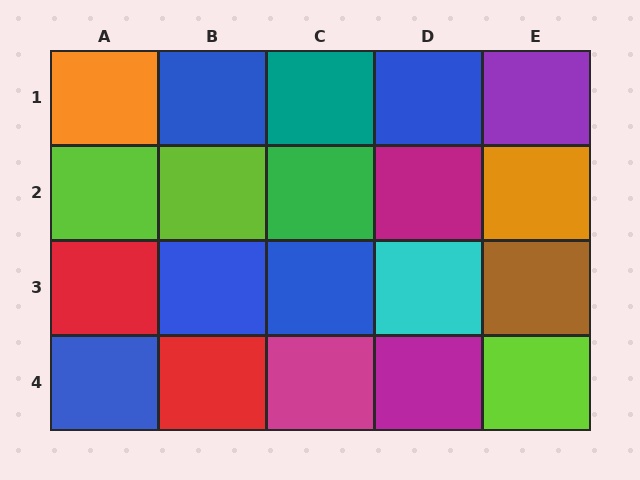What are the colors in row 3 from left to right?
Red, blue, blue, cyan, brown.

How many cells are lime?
3 cells are lime.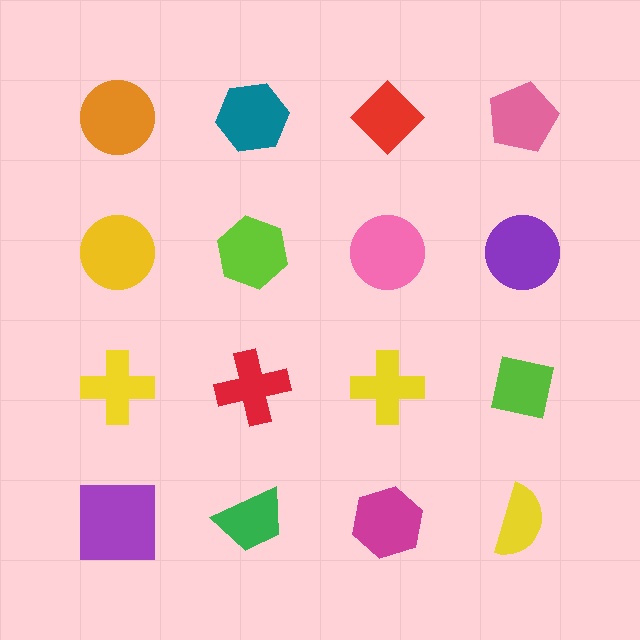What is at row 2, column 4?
A purple circle.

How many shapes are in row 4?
4 shapes.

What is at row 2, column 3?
A pink circle.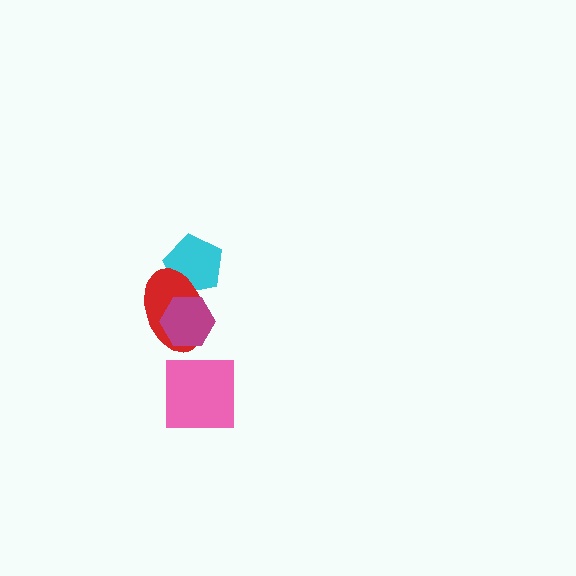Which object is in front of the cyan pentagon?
The red ellipse is in front of the cyan pentagon.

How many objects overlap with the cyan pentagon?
1 object overlaps with the cyan pentagon.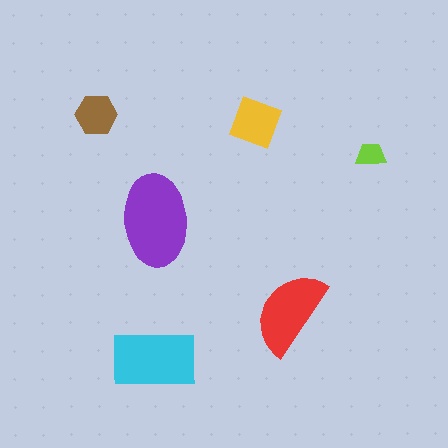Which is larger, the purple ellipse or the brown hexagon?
The purple ellipse.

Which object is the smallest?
The lime trapezoid.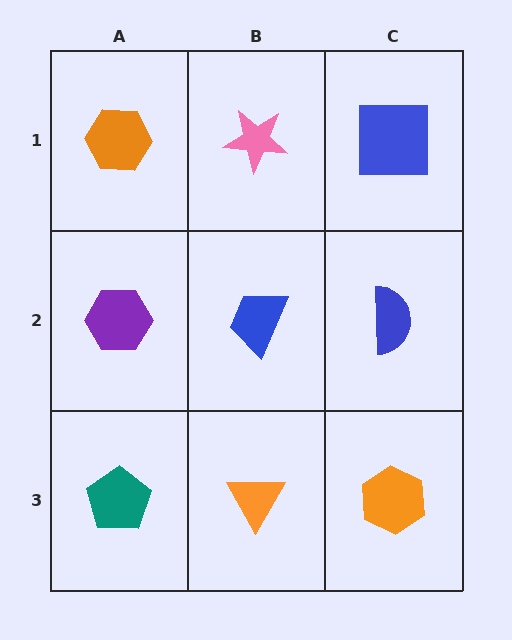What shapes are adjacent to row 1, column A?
A purple hexagon (row 2, column A), a pink star (row 1, column B).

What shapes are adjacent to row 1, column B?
A blue trapezoid (row 2, column B), an orange hexagon (row 1, column A), a blue square (row 1, column C).